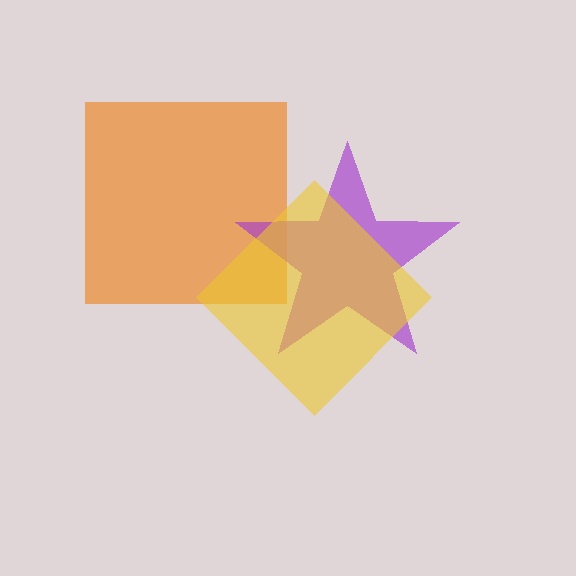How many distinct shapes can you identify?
There are 3 distinct shapes: an orange square, a purple star, a yellow diamond.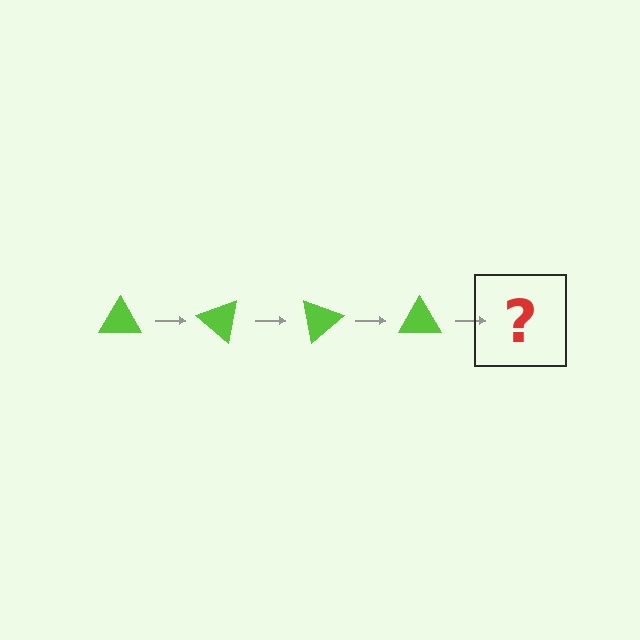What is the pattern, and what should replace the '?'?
The pattern is that the triangle rotates 40 degrees each step. The '?' should be a lime triangle rotated 160 degrees.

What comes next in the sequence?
The next element should be a lime triangle rotated 160 degrees.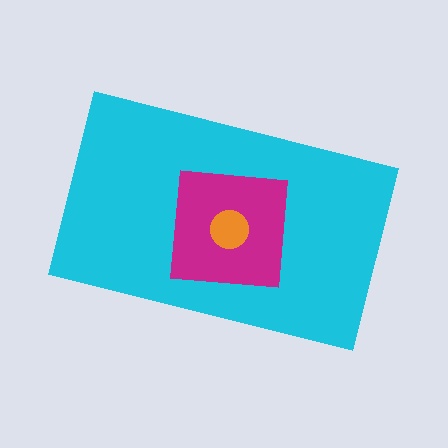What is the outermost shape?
The cyan rectangle.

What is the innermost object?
The orange circle.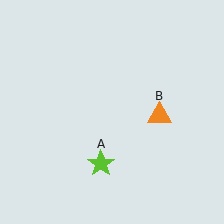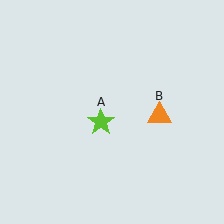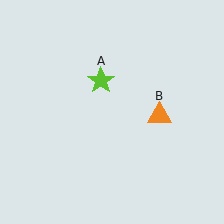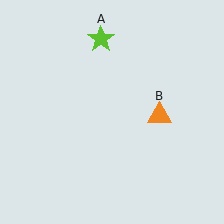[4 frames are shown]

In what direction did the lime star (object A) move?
The lime star (object A) moved up.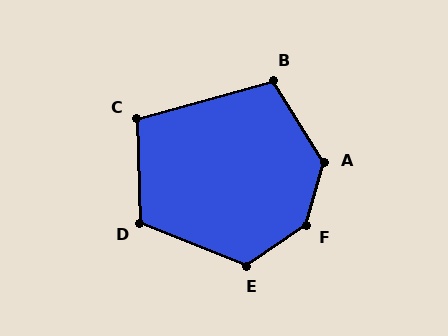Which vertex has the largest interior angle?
F, at approximately 140 degrees.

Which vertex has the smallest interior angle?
C, at approximately 104 degrees.